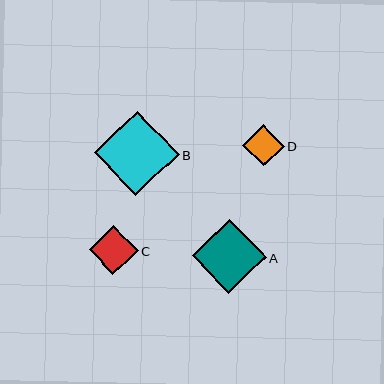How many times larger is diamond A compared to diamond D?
Diamond A is approximately 1.8 times the size of diamond D.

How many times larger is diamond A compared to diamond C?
Diamond A is approximately 1.5 times the size of diamond C.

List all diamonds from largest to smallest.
From largest to smallest: B, A, C, D.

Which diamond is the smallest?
Diamond D is the smallest with a size of approximately 42 pixels.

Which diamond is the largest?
Diamond B is the largest with a size of approximately 84 pixels.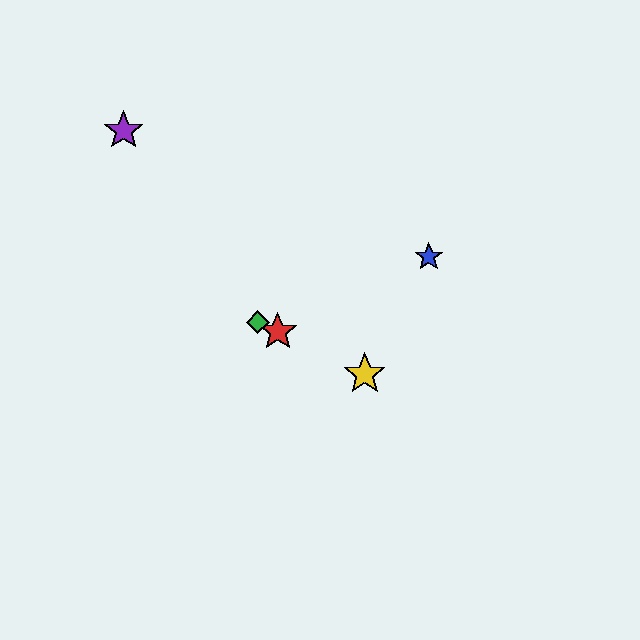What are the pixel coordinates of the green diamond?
The green diamond is at (258, 322).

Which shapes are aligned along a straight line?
The red star, the green diamond, the yellow star are aligned along a straight line.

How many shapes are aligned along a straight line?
3 shapes (the red star, the green diamond, the yellow star) are aligned along a straight line.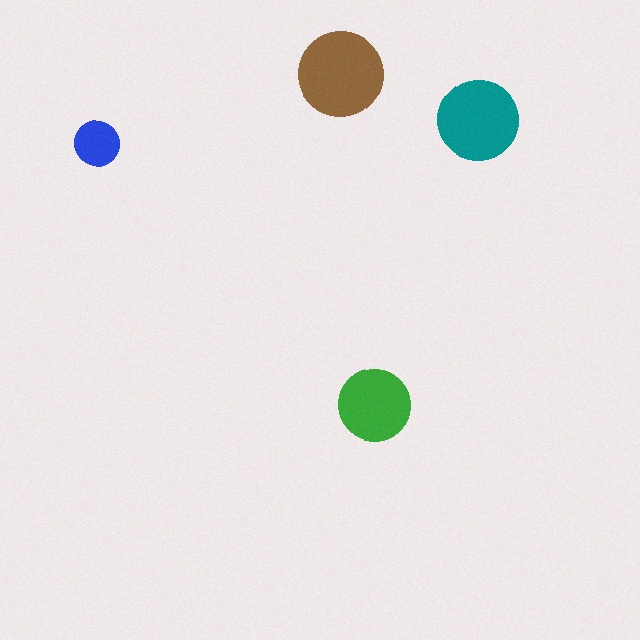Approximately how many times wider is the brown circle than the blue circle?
About 2 times wider.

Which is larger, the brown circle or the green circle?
The brown one.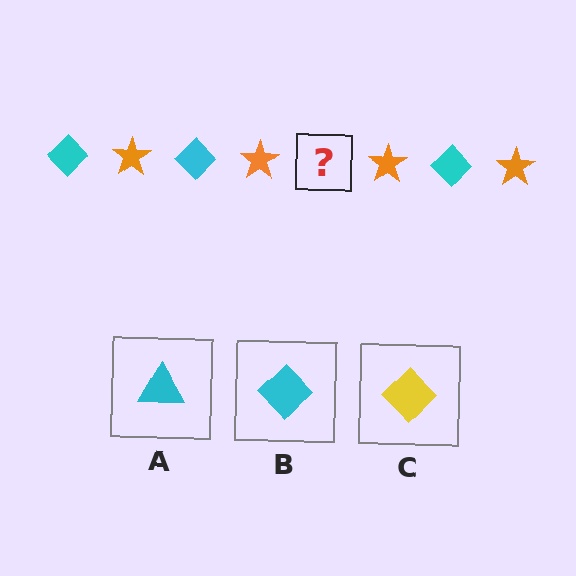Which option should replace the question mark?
Option B.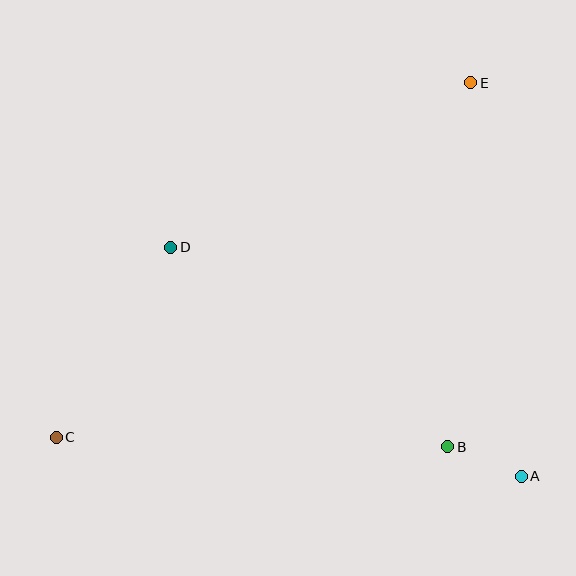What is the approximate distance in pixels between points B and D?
The distance between B and D is approximately 341 pixels.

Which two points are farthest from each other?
Points C and E are farthest from each other.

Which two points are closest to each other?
Points A and B are closest to each other.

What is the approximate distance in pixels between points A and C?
The distance between A and C is approximately 466 pixels.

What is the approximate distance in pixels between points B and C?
The distance between B and C is approximately 392 pixels.